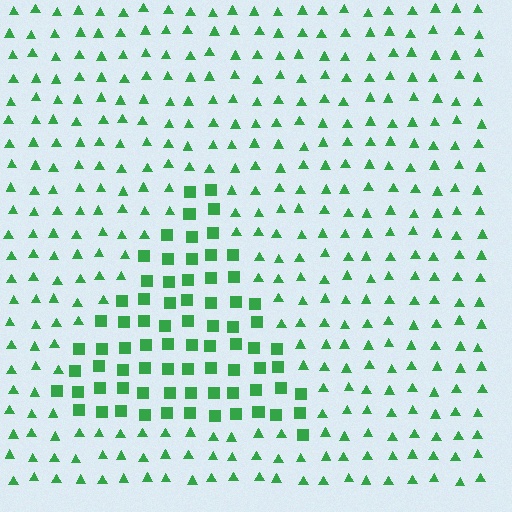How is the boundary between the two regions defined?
The boundary is defined by a change in element shape: squares inside vs. triangles outside. All elements share the same color and spacing.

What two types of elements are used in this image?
The image uses squares inside the triangle region and triangles outside it.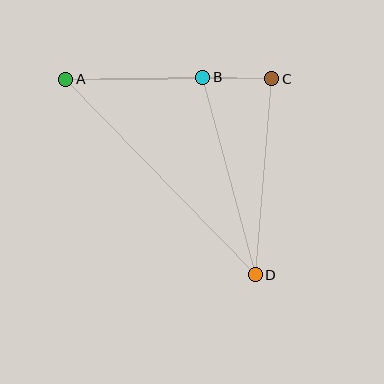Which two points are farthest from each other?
Points A and D are farthest from each other.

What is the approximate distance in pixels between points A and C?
The distance between A and C is approximately 206 pixels.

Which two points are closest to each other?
Points B and C are closest to each other.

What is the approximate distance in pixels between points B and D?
The distance between B and D is approximately 204 pixels.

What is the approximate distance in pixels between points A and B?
The distance between A and B is approximately 137 pixels.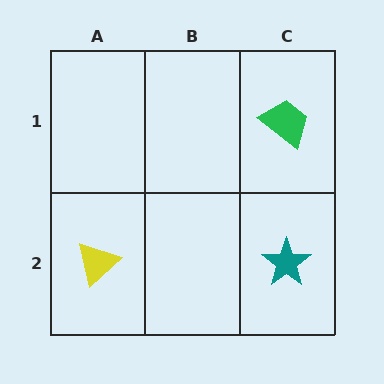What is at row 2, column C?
A teal star.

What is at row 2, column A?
A yellow triangle.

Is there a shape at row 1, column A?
No, that cell is empty.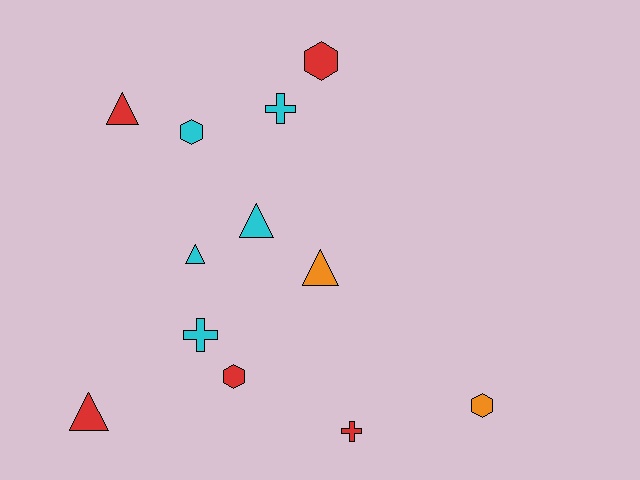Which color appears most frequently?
Red, with 5 objects.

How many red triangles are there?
There are 2 red triangles.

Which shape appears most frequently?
Triangle, with 5 objects.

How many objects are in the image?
There are 12 objects.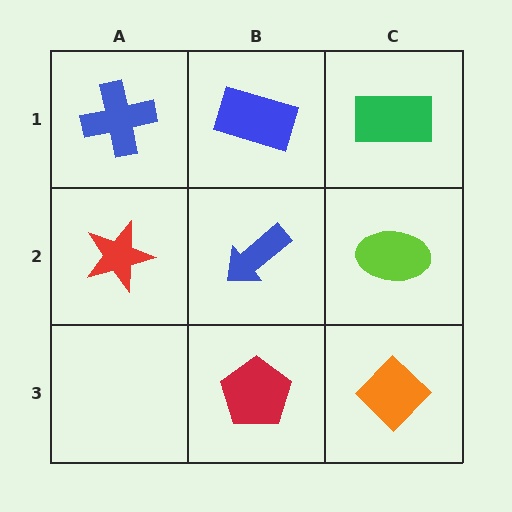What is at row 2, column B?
A blue arrow.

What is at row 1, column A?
A blue cross.